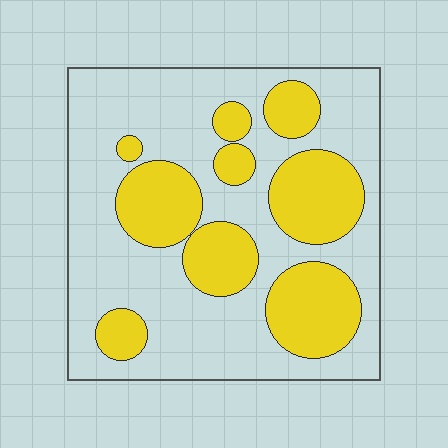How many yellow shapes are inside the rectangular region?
9.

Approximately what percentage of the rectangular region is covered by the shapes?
Approximately 35%.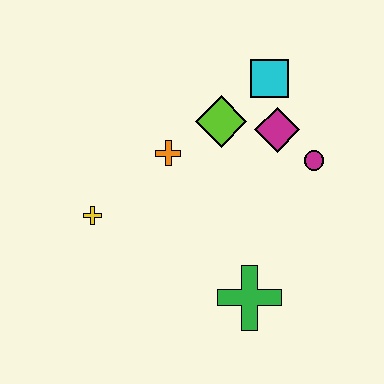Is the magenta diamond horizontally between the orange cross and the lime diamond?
No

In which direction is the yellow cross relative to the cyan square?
The yellow cross is to the left of the cyan square.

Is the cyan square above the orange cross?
Yes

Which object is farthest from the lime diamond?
The green cross is farthest from the lime diamond.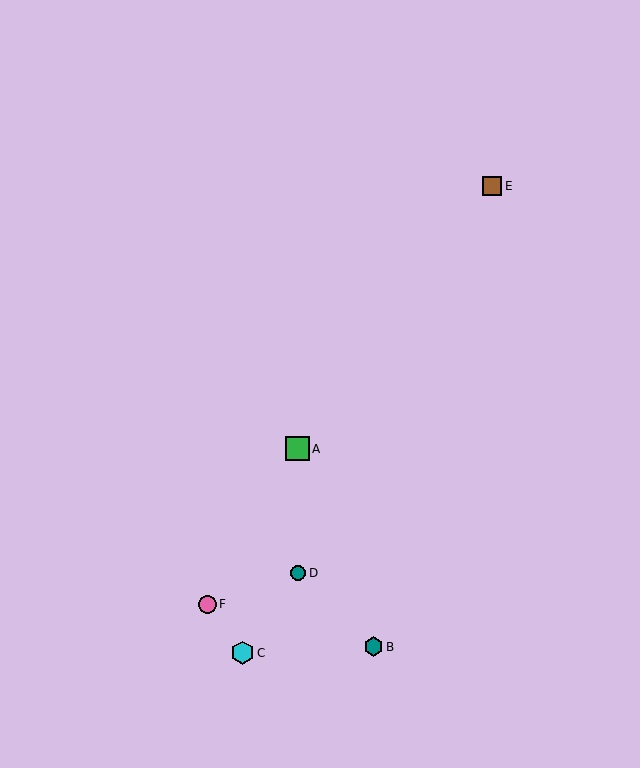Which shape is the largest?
The green square (labeled A) is the largest.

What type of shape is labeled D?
Shape D is a teal circle.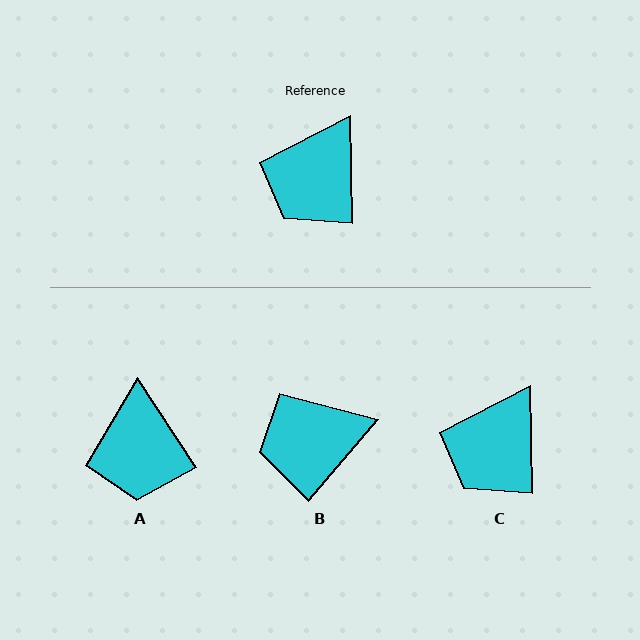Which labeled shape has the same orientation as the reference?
C.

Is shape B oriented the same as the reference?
No, it is off by about 42 degrees.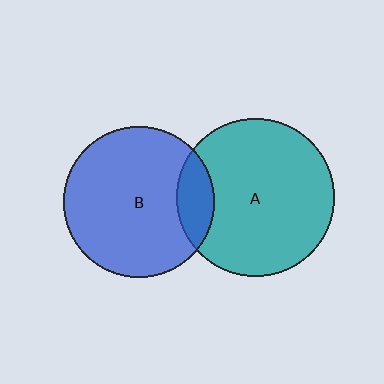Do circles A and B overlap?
Yes.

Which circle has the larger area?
Circle A (teal).